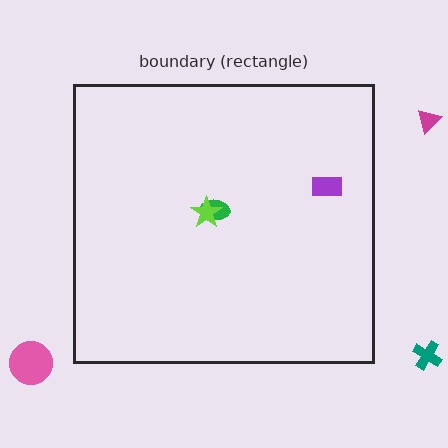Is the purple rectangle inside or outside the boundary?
Inside.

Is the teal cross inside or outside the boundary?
Outside.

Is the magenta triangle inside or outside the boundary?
Outside.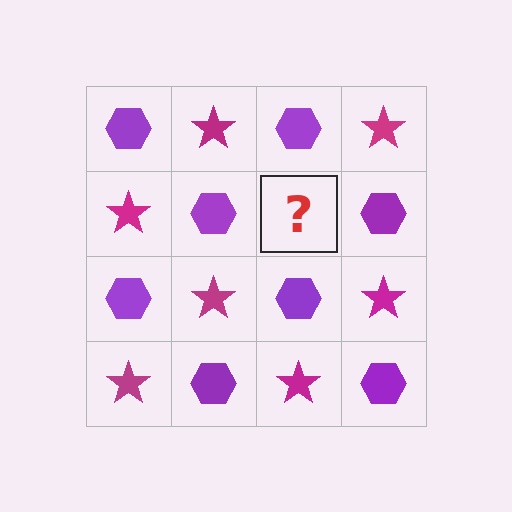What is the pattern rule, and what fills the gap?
The rule is that it alternates purple hexagon and magenta star in a checkerboard pattern. The gap should be filled with a magenta star.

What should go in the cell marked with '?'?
The missing cell should contain a magenta star.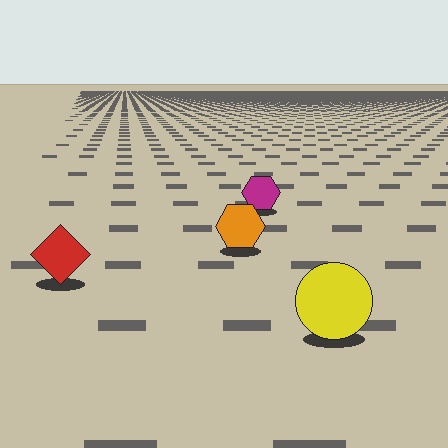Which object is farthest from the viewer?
The magenta hexagon is farthest from the viewer. It appears smaller and the ground texture around it is denser.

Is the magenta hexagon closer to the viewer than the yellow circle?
No. The yellow circle is closer — you can tell from the texture gradient: the ground texture is coarser near it.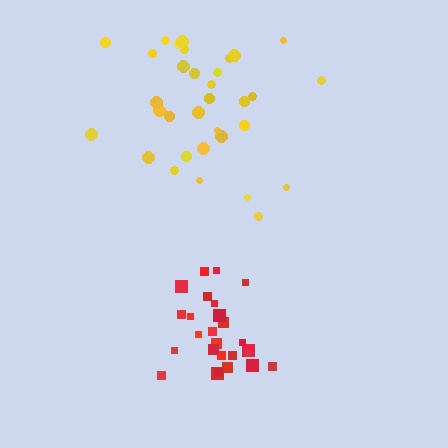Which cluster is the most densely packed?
Red.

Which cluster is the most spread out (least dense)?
Yellow.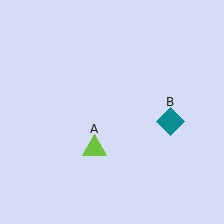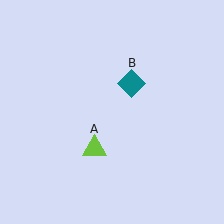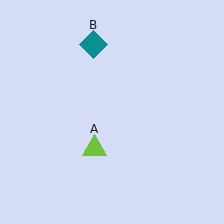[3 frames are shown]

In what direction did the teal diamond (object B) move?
The teal diamond (object B) moved up and to the left.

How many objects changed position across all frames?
1 object changed position: teal diamond (object B).